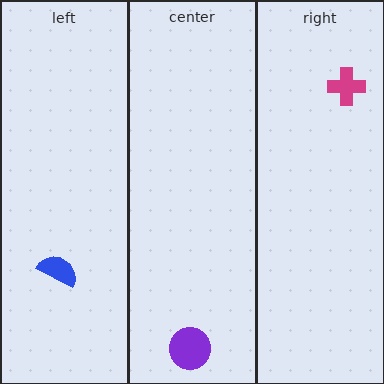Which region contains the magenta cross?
The right region.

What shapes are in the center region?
The purple circle.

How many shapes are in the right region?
1.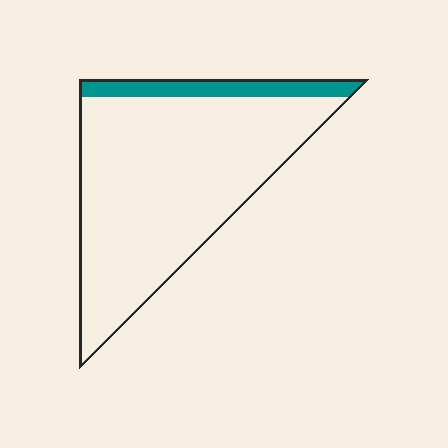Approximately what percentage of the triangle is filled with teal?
Approximately 10%.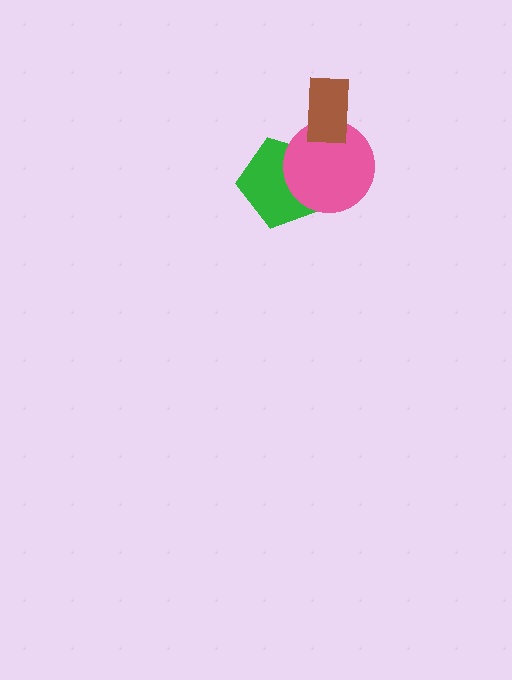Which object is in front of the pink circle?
The brown rectangle is in front of the pink circle.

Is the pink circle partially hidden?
Yes, it is partially covered by another shape.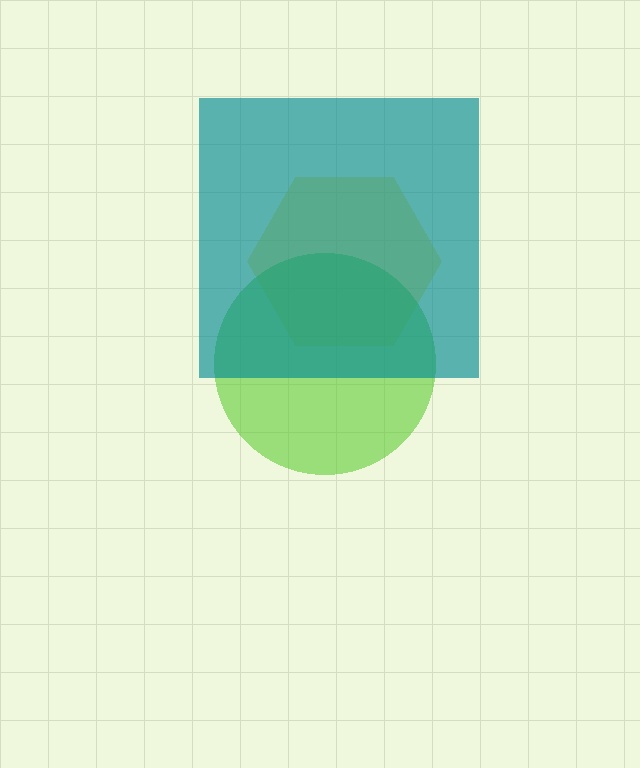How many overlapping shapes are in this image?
There are 3 overlapping shapes in the image.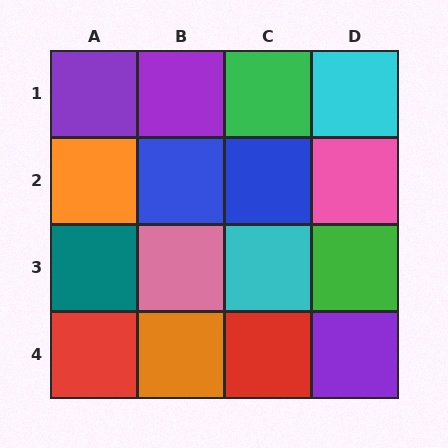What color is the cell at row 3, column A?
Teal.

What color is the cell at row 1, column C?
Green.